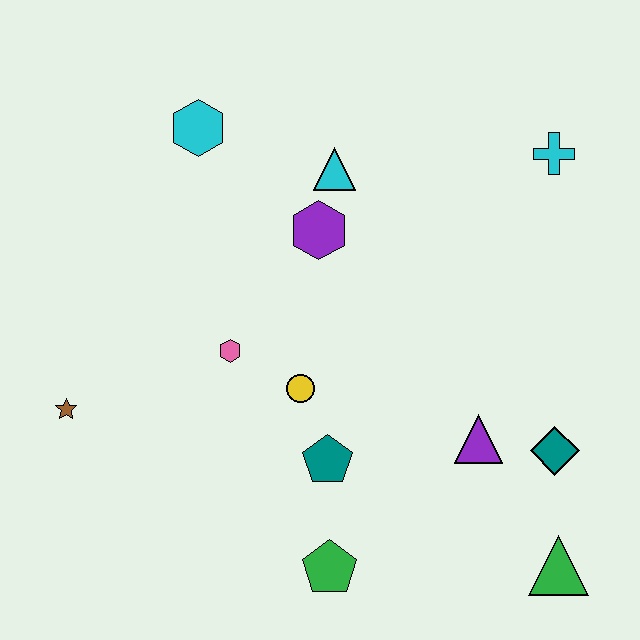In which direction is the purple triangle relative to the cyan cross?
The purple triangle is below the cyan cross.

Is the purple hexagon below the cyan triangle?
Yes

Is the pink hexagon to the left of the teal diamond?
Yes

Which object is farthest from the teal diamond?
The brown star is farthest from the teal diamond.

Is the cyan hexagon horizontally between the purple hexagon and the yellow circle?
No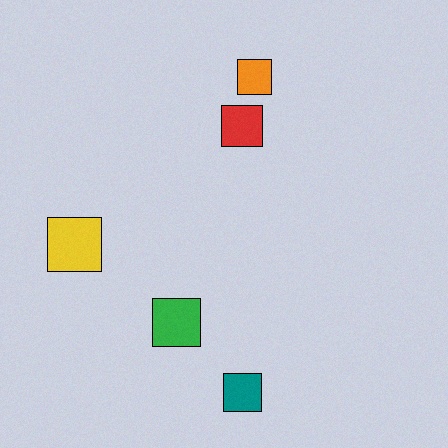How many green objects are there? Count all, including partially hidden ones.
There is 1 green object.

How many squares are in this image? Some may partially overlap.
There are 5 squares.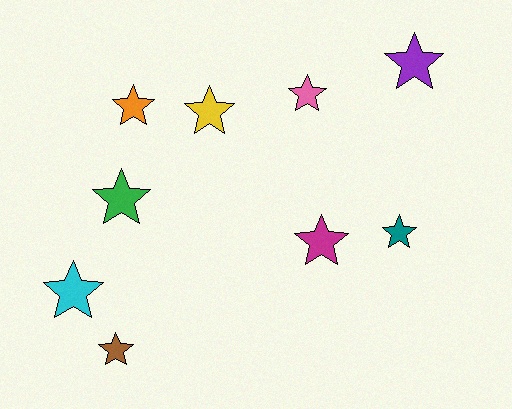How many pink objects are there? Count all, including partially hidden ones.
There is 1 pink object.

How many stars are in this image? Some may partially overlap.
There are 9 stars.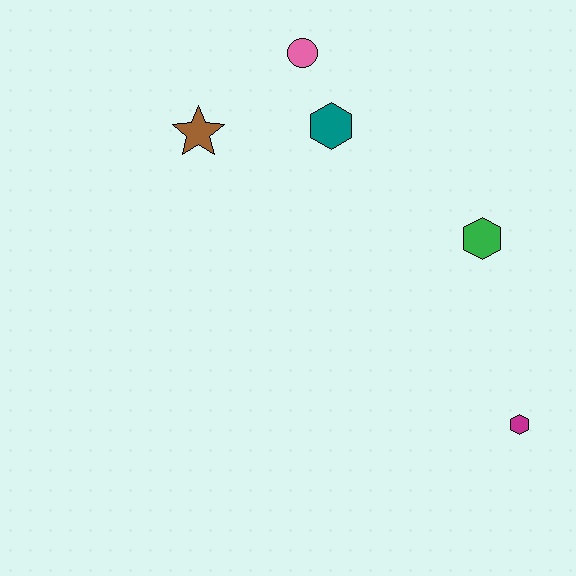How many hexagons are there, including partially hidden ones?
There are 3 hexagons.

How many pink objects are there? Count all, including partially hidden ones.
There is 1 pink object.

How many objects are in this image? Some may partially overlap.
There are 5 objects.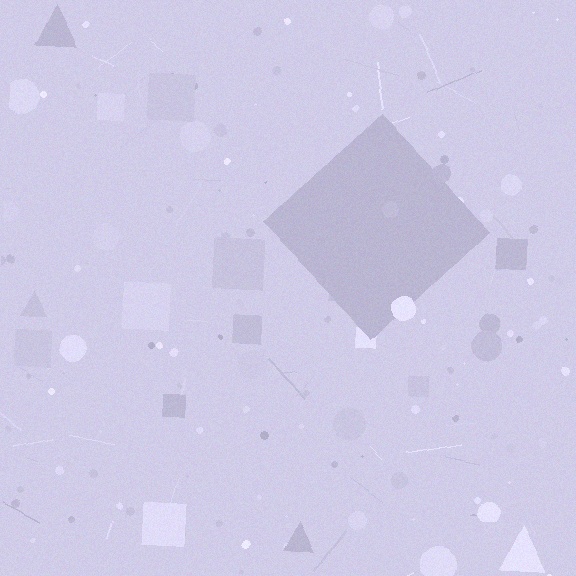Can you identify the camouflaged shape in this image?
The camouflaged shape is a diamond.